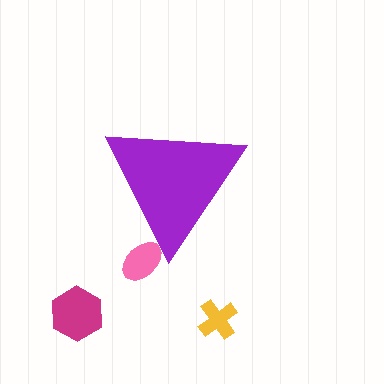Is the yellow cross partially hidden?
No, the yellow cross is fully visible.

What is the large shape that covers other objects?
A purple triangle.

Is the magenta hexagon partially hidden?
No, the magenta hexagon is fully visible.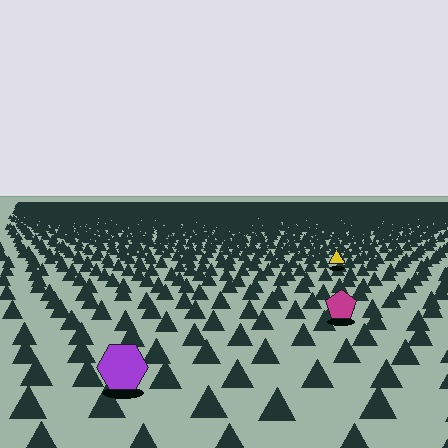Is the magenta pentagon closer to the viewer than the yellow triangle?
Yes. The magenta pentagon is closer — you can tell from the texture gradient: the ground texture is coarser near it.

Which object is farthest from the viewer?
The yellow triangle is farthest from the viewer. It appears smaller and the ground texture around it is denser.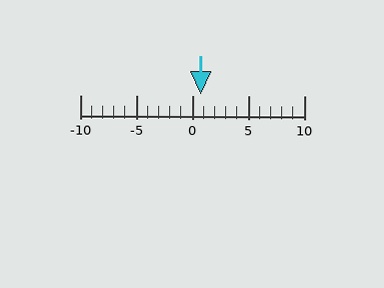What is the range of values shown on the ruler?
The ruler shows values from -10 to 10.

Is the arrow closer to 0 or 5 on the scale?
The arrow is closer to 0.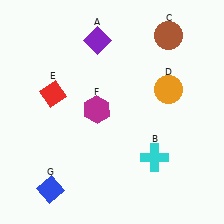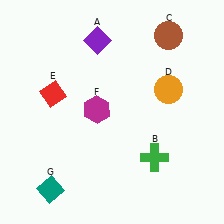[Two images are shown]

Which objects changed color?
B changed from cyan to green. G changed from blue to teal.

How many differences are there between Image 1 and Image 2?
There are 2 differences between the two images.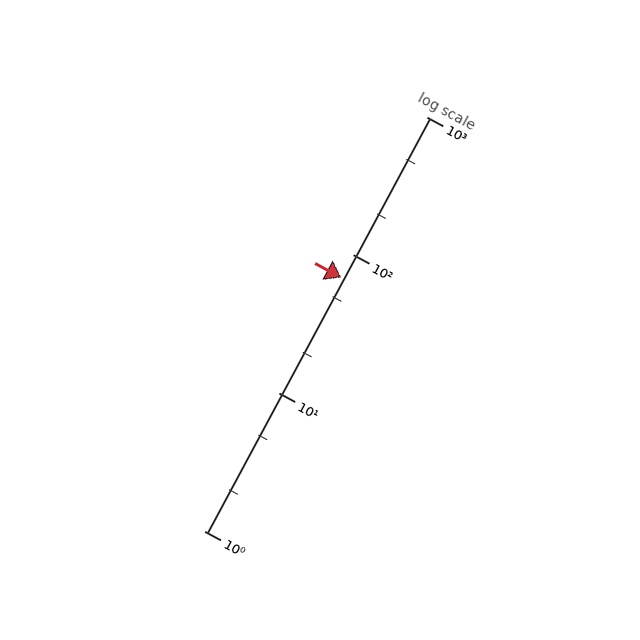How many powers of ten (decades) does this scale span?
The scale spans 3 decades, from 1 to 1000.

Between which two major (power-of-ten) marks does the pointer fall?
The pointer is between 10 and 100.